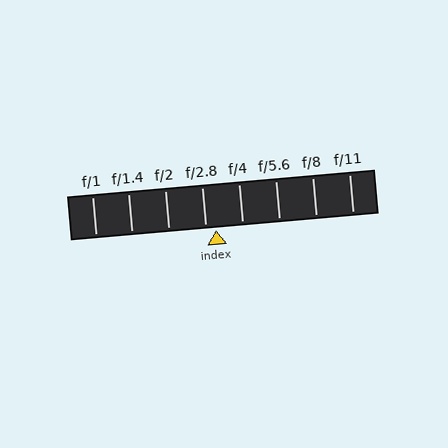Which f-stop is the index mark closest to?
The index mark is closest to f/2.8.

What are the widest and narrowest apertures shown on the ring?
The widest aperture shown is f/1 and the narrowest is f/11.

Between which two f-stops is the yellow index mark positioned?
The index mark is between f/2.8 and f/4.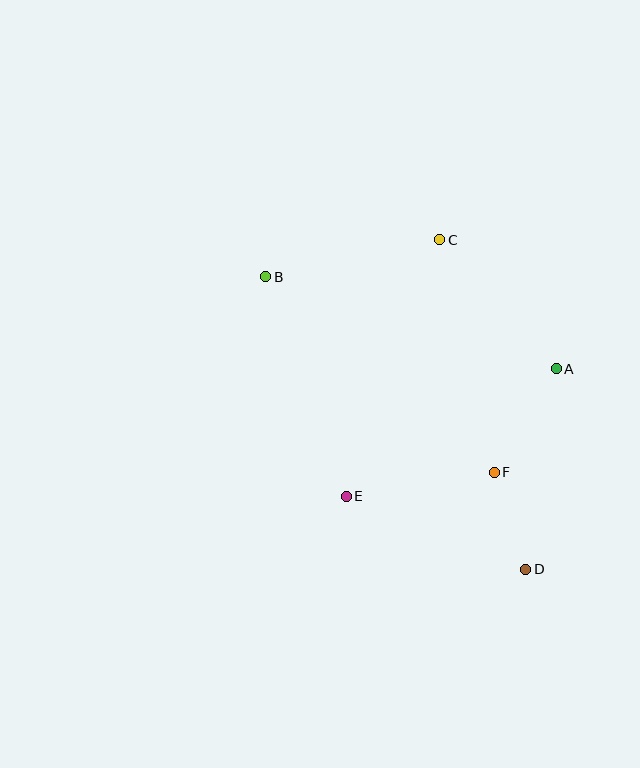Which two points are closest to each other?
Points D and F are closest to each other.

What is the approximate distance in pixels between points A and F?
The distance between A and F is approximately 121 pixels.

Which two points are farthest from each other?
Points B and D are farthest from each other.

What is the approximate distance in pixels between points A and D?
The distance between A and D is approximately 203 pixels.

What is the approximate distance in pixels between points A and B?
The distance between A and B is approximately 305 pixels.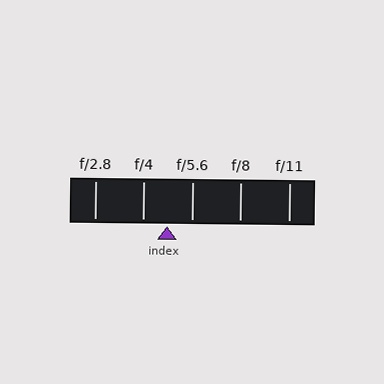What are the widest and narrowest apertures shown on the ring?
The widest aperture shown is f/2.8 and the narrowest is f/11.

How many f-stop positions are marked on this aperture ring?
There are 5 f-stop positions marked.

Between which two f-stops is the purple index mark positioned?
The index mark is between f/4 and f/5.6.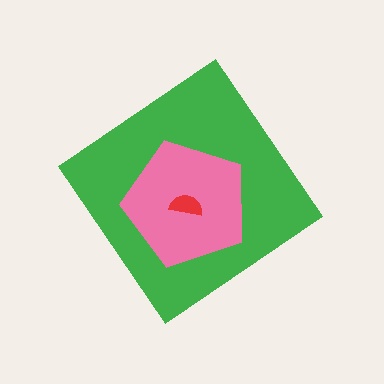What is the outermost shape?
The green diamond.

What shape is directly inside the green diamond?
The pink pentagon.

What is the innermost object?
The red semicircle.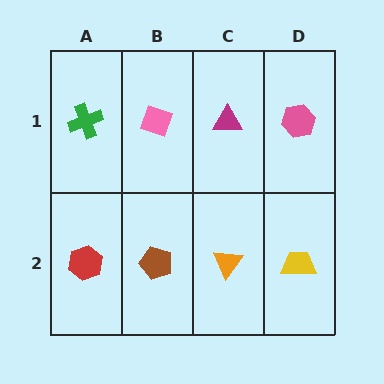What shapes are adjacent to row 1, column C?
An orange triangle (row 2, column C), a pink diamond (row 1, column B), a pink hexagon (row 1, column D).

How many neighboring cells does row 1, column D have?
2.